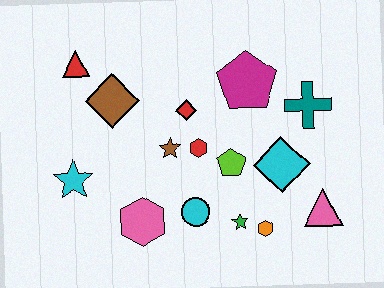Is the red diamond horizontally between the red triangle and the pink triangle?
Yes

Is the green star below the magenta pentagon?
Yes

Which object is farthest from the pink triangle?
The red triangle is farthest from the pink triangle.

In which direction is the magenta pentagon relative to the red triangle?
The magenta pentagon is to the right of the red triangle.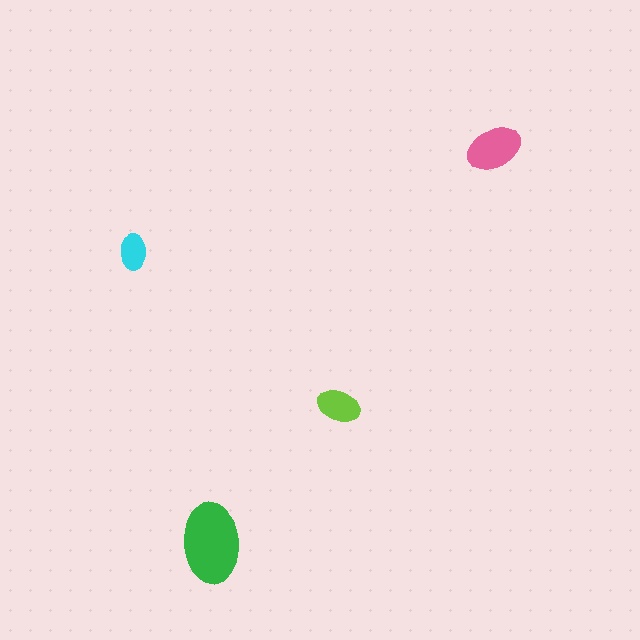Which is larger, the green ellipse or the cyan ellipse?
The green one.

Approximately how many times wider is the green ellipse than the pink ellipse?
About 1.5 times wider.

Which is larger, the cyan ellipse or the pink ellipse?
The pink one.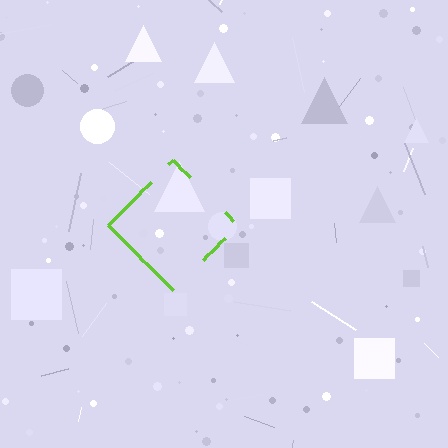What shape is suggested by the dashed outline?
The dashed outline suggests a diamond.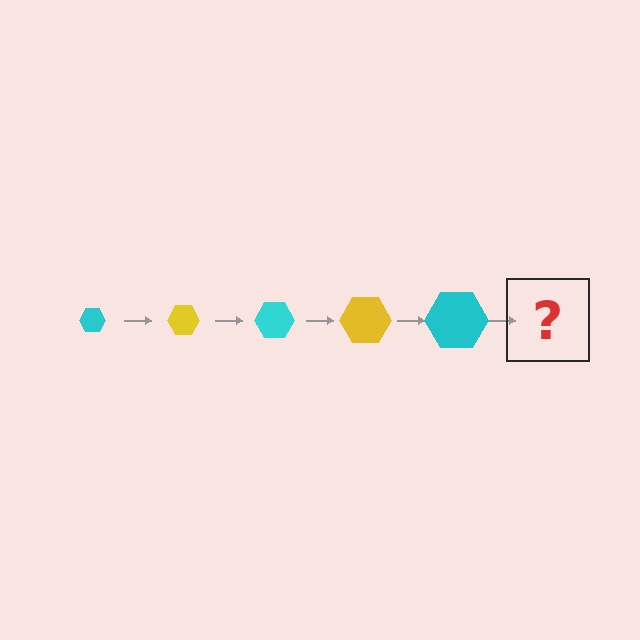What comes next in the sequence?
The next element should be a yellow hexagon, larger than the previous one.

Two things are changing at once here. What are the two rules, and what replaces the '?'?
The two rules are that the hexagon grows larger each step and the color cycles through cyan and yellow. The '?' should be a yellow hexagon, larger than the previous one.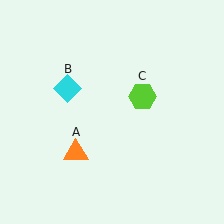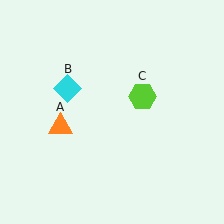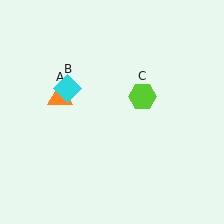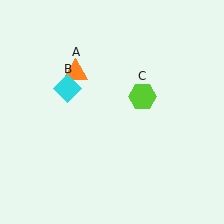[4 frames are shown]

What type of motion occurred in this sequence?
The orange triangle (object A) rotated clockwise around the center of the scene.